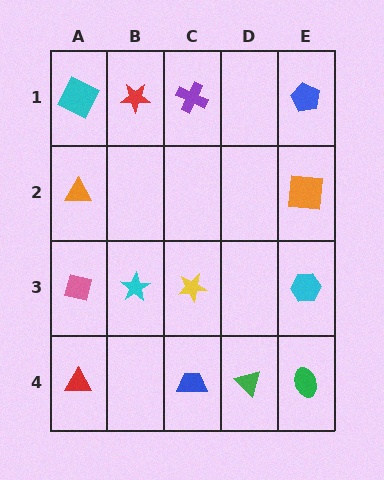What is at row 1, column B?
A red star.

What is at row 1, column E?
A blue pentagon.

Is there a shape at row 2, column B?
No, that cell is empty.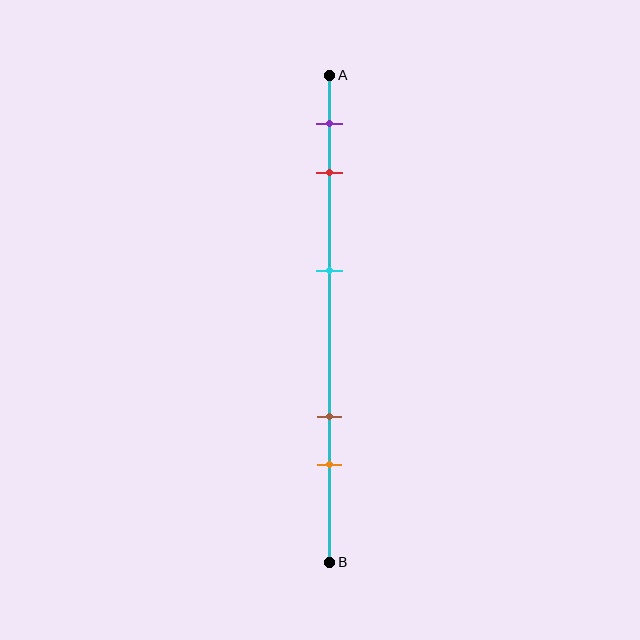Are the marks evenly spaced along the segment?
No, the marks are not evenly spaced.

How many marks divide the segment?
There are 5 marks dividing the segment.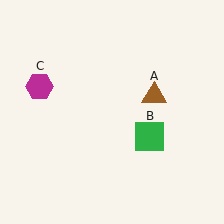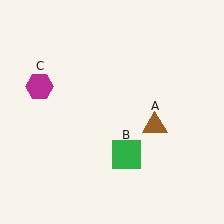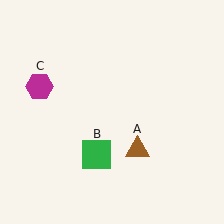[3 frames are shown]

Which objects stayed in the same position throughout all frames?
Magenta hexagon (object C) remained stationary.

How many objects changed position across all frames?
2 objects changed position: brown triangle (object A), green square (object B).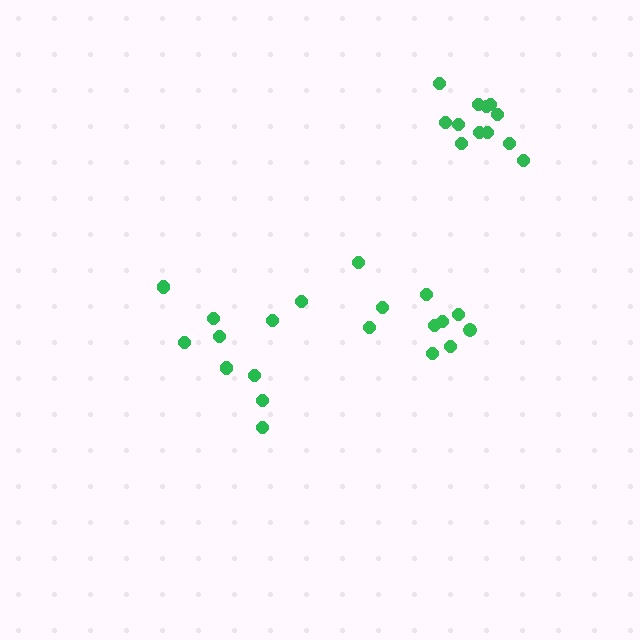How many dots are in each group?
Group 1: 10 dots, Group 2: 12 dots, Group 3: 10 dots (32 total).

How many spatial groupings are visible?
There are 3 spatial groupings.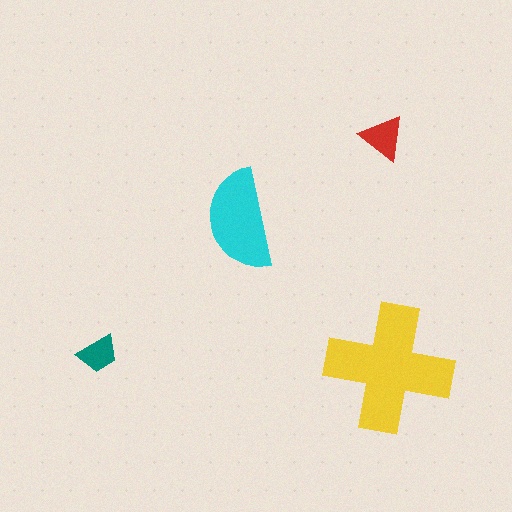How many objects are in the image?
There are 4 objects in the image.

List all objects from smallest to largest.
The teal trapezoid, the red triangle, the cyan semicircle, the yellow cross.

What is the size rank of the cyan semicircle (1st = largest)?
2nd.